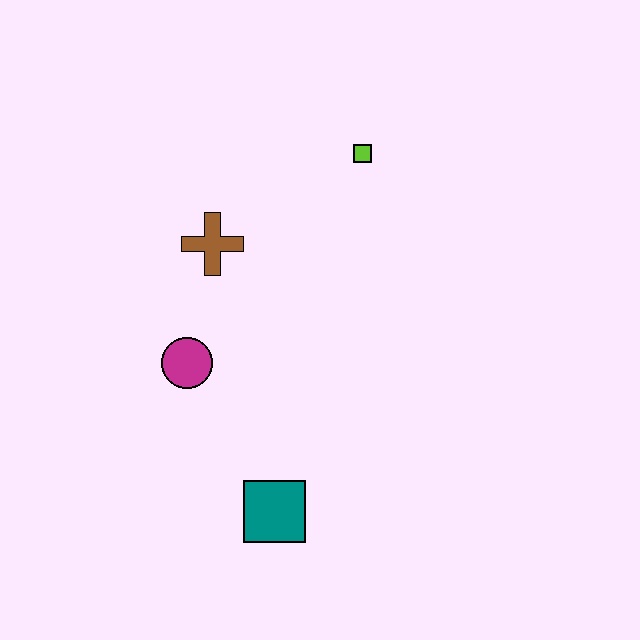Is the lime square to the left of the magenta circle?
No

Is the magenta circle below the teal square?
No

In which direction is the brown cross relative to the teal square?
The brown cross is above the teal square.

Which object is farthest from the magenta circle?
The lime square is farthest from the magenta circle.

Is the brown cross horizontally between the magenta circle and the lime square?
Yes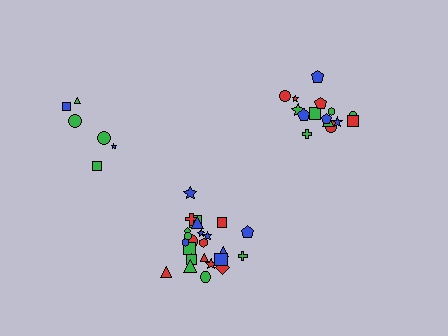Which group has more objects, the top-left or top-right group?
The top-right group.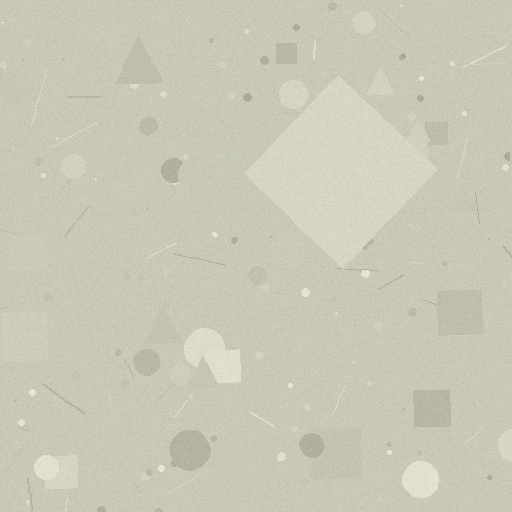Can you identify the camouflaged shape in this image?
The camouflaged shape is a diamond.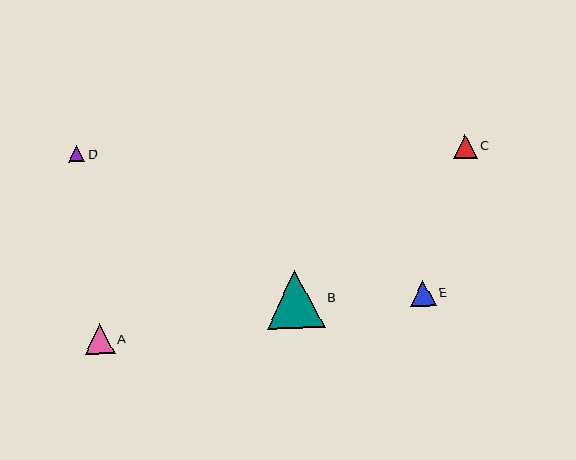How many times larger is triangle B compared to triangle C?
Triangle B is approximately 2.4 times the size of triangle C.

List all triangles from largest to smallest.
From largest to smallest: B, A, E, C, D.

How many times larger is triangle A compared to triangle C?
Triangle A is approximately 1.3 times the size of triangle C.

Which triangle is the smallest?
Triangle D is the smallest with a size of approximately 16 pixels.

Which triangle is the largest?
Triangle B is the largest with a size of approximately 58 pixels.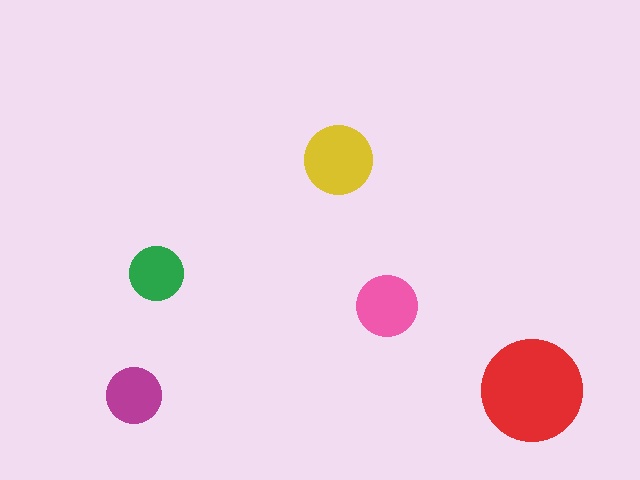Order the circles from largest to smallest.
the red one, the yellow one, the pink one, the magenta one, the green one.